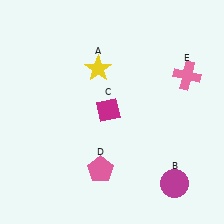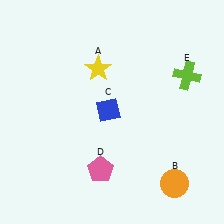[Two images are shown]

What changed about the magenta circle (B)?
In Image 1, B is magenta. In Image 2, it changed to orange.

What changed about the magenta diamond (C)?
In Image 1, C is magenta. In Image 2, it changed to blue.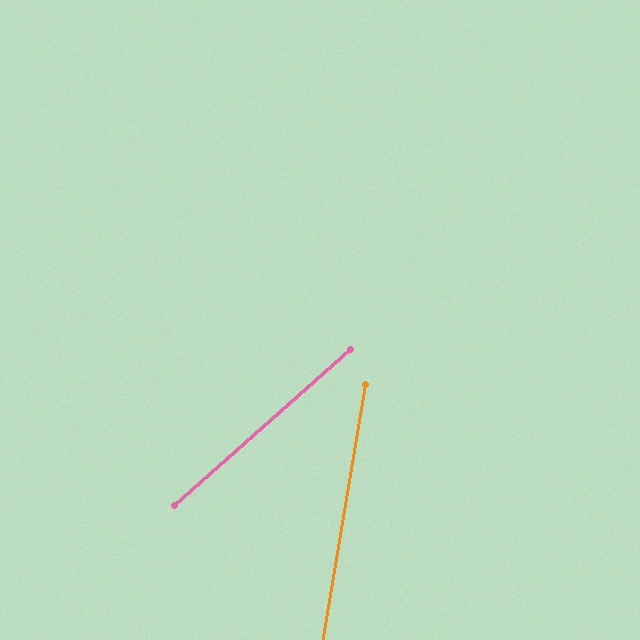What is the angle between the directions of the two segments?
Approximately 39 degrees.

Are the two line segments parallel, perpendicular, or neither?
Neither parallel nor perpendicular — they differ by about 39°.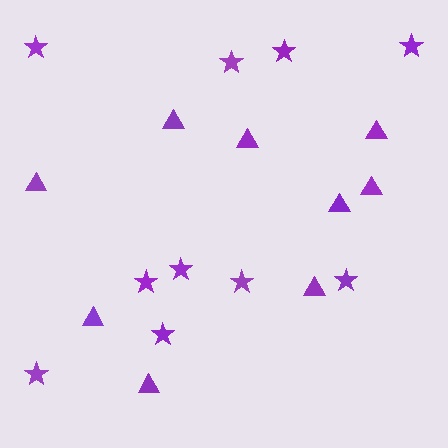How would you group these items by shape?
There are 2 groups: one group of triangles (9) and one group of stars (10).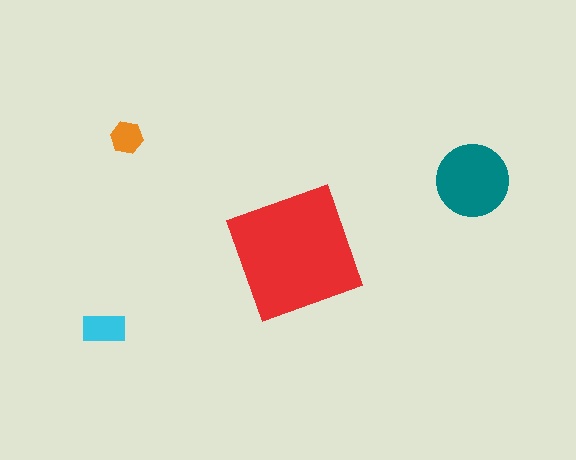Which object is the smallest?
The orange hexagon.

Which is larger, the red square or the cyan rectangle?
The red square.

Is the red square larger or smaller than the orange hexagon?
Larger.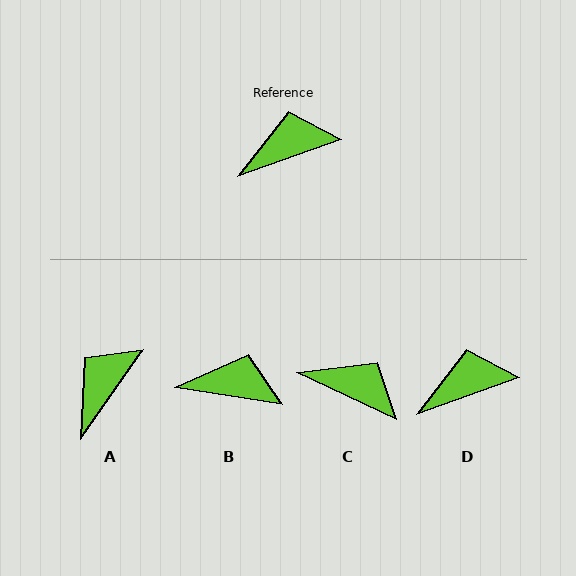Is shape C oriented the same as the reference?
No, it is off by about 45 degrees.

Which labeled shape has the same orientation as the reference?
D.